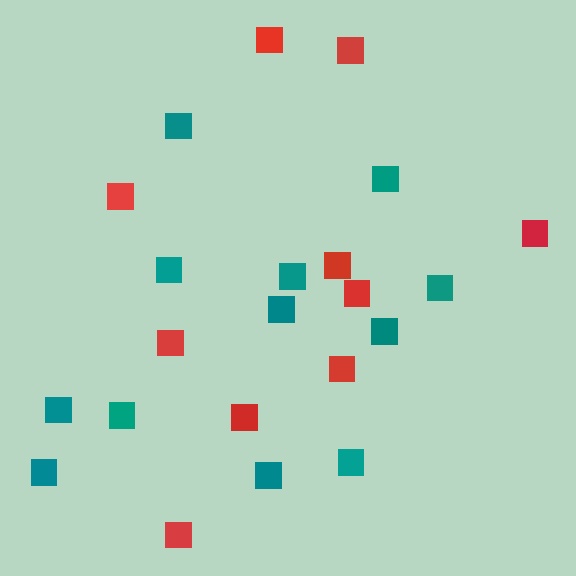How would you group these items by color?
There are 2 groups: one group of red squares (10) and one group of teal squares (12).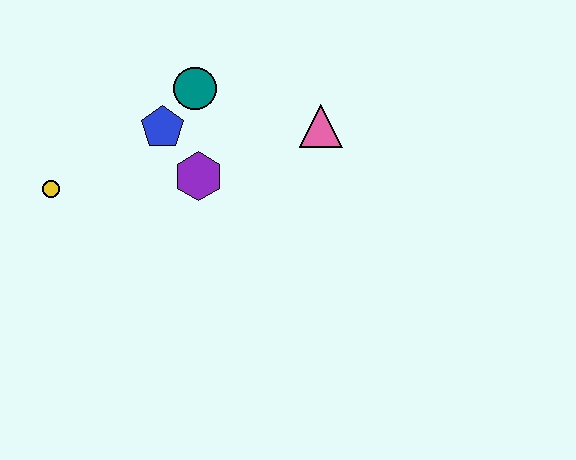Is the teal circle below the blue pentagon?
No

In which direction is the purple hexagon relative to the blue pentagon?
The purple hexagon is below the blue pentagon.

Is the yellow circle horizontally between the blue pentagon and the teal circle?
No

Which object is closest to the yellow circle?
The blue pentagon is closest to the yellow circle.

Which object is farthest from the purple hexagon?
The yellow circle is farthest from the purple hexagon.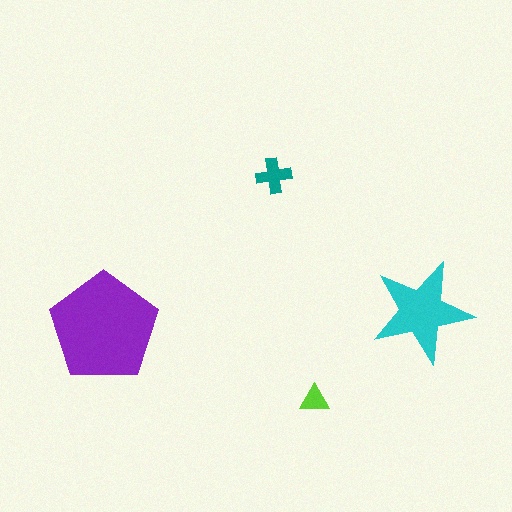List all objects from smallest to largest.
The lime triangle, the teal cross, the cyan star, the purple pentagon.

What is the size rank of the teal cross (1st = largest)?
3rd.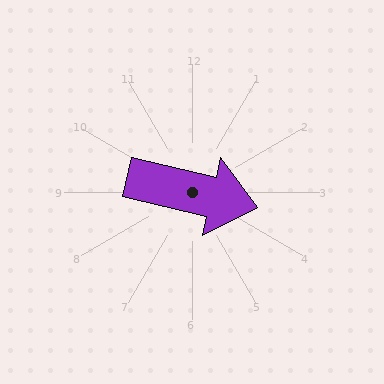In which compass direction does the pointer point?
East.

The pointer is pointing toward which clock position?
Roughly 3 o'clock.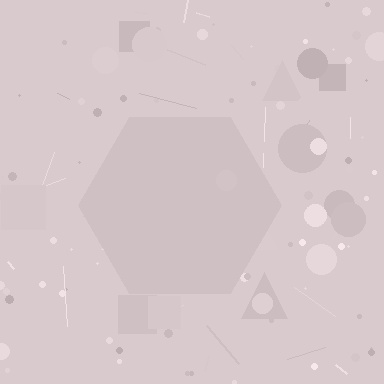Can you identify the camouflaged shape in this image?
The camouflaged shape is a hexagon.